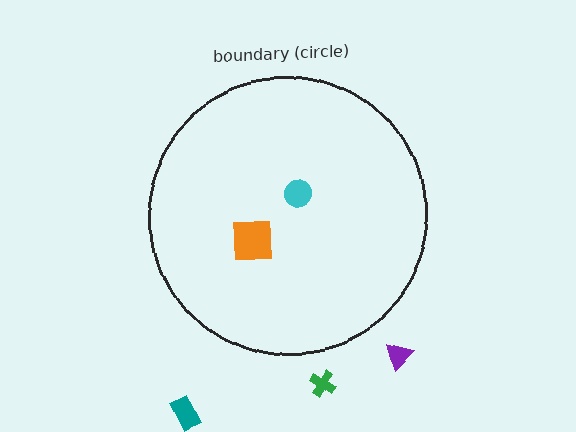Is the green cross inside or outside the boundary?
Outside.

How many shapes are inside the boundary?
2 inside, 3 outside.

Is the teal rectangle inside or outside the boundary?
Outside.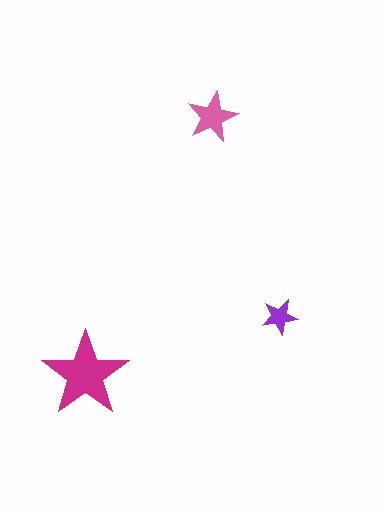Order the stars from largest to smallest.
the magenta one, the pink one, the purple one.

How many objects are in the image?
There are 3 objects in the image.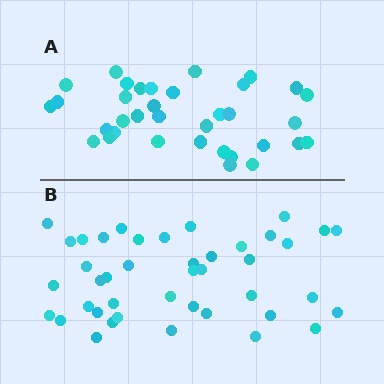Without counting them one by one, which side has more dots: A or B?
Region B (the bottom region) has more dots.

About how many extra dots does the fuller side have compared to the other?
Region B has roughly 8 or so more dots than region A.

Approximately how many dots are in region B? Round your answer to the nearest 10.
About 40 dots. (The exact count is 42, which rounds to 40.)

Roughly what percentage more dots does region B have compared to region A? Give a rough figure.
About 20% more.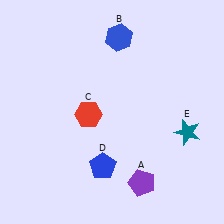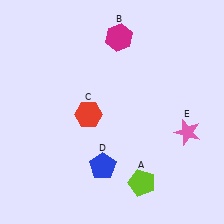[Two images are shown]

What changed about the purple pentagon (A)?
In Image 1, A is purple. In Image 2, it changed to lime.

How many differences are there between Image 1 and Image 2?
There are 3 differences between the two images.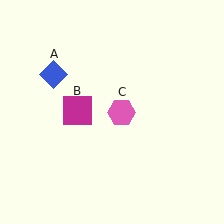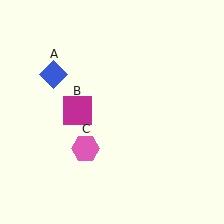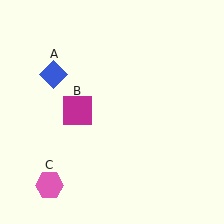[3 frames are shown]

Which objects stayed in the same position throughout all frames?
Blue diamond (object A) and magenta square (object B) remained stationary.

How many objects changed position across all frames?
1 object changed position: pink hexagon (object C).